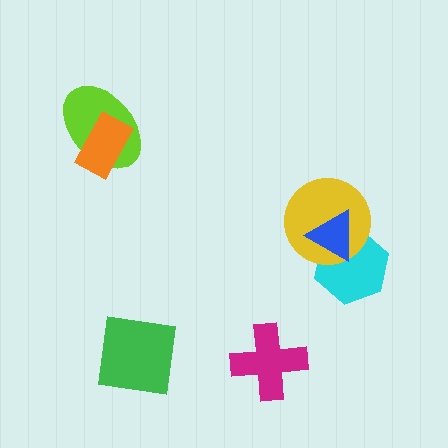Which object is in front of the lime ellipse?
The orange rectangle is in front of the lime ellipse.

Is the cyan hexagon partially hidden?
Yes, it is partially covered by another shape.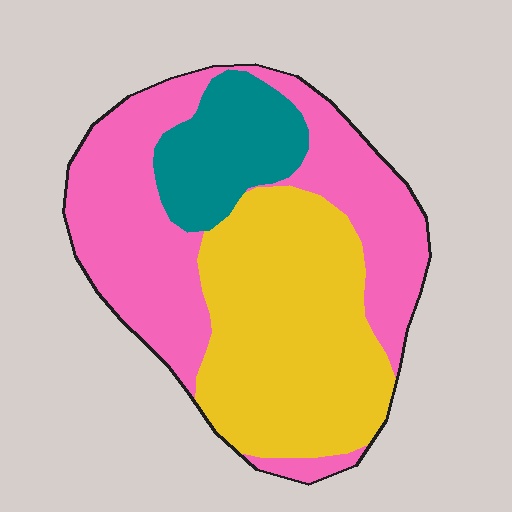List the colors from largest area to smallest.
From largest to smallest: pink, yellow, teal.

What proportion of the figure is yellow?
Yellow covers 40% of the figure.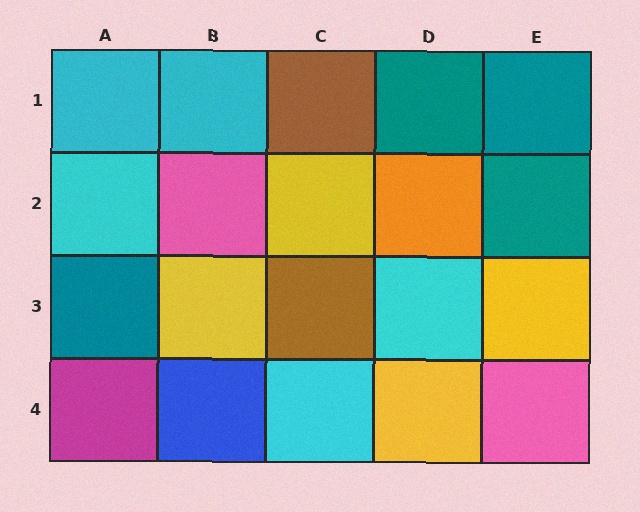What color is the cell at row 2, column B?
Pink.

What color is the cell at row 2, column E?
Teal.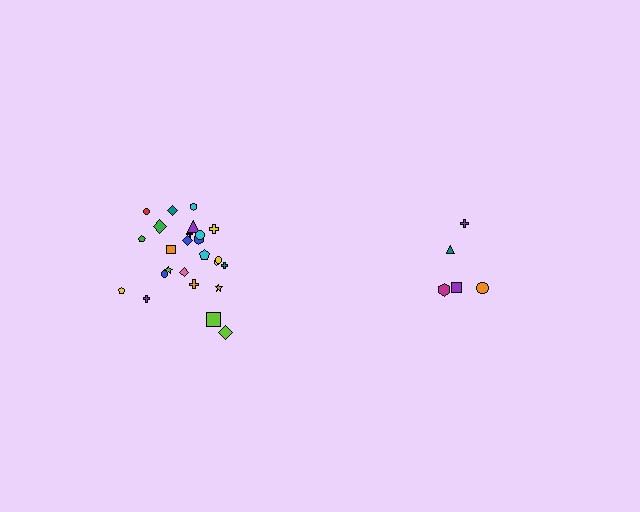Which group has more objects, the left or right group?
The left group.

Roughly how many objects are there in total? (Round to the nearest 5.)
Roughly 30 objects in total.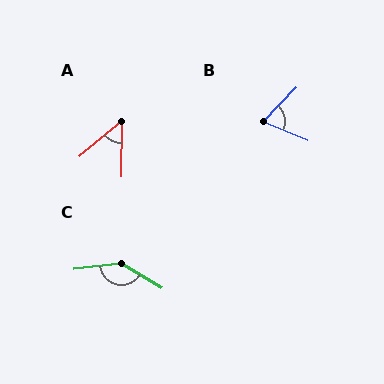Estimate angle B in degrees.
Approximately 69 degrees.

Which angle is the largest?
C, at approximately 143 degrees.